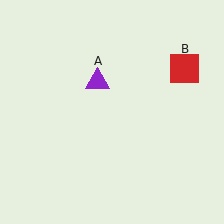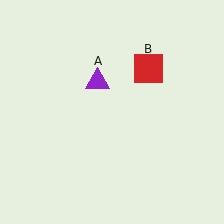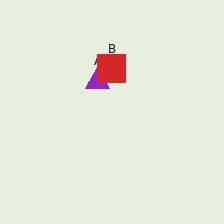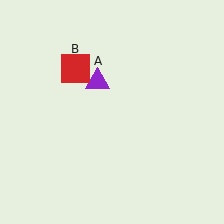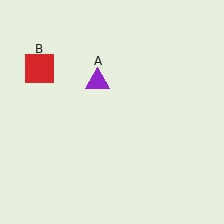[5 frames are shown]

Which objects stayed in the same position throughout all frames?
Purple triangle (object A) remained stationary.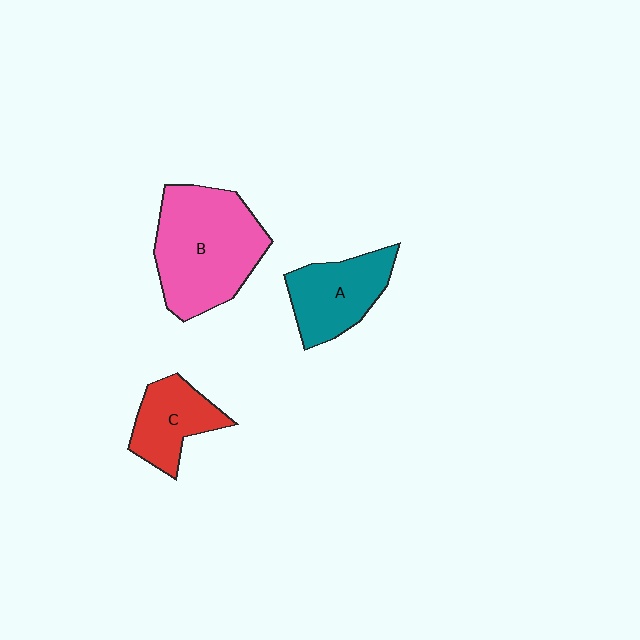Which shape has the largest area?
Shape B (pink).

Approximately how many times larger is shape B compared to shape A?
Approximately 1.7 times.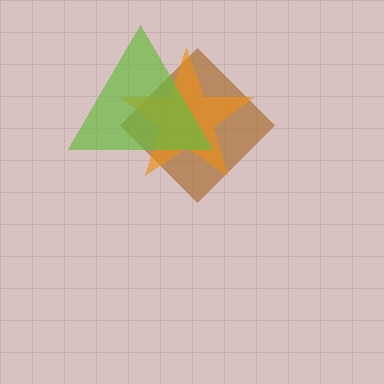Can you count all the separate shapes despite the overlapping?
Yes, there are 3 separate shapes.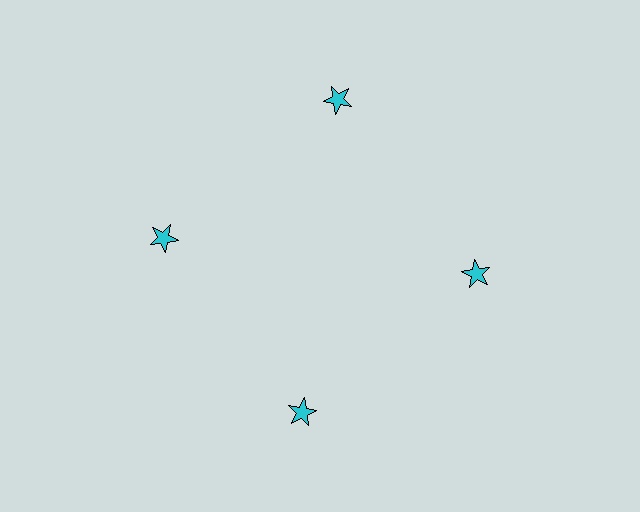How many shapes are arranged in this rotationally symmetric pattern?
There are 4 shapes, arranged in 4 groups of 1.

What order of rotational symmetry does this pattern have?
This pattern has 4-fold rotational symmetry.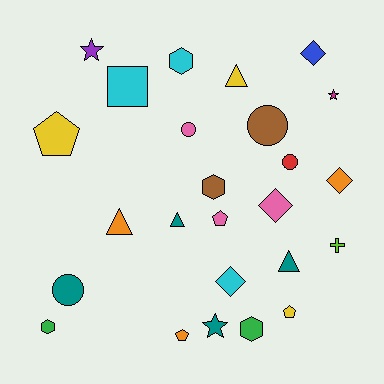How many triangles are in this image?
There are 4 triangles.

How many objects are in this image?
There are 25 objects.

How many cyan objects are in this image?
There are 3 cyan objects.